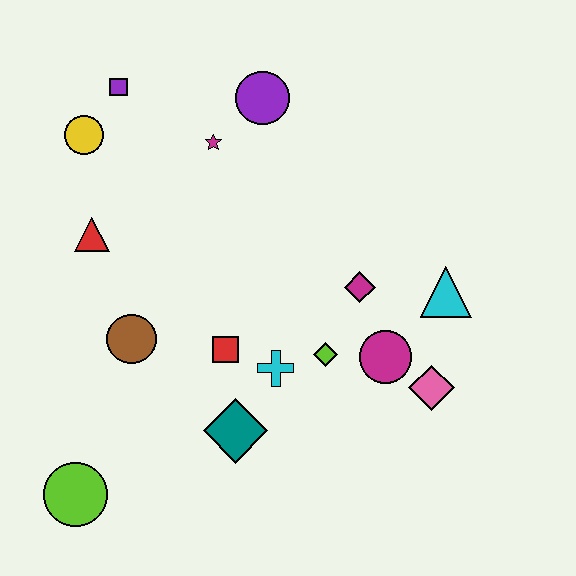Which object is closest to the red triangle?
The yellow circle is closest to the red triangle.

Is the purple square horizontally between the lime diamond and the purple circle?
No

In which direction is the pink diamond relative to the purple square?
The pink diamond is to the right of the purple square.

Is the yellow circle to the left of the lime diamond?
Yes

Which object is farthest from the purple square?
The pink diamond is farthest from the purple square.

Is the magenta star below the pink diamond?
No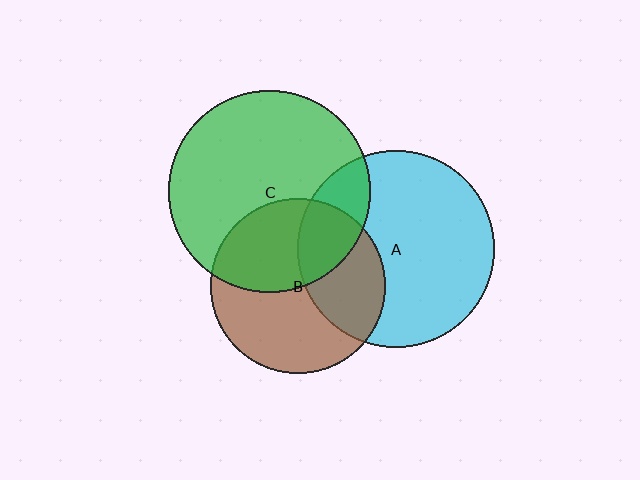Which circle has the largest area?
Circle C (green).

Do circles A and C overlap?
Yes.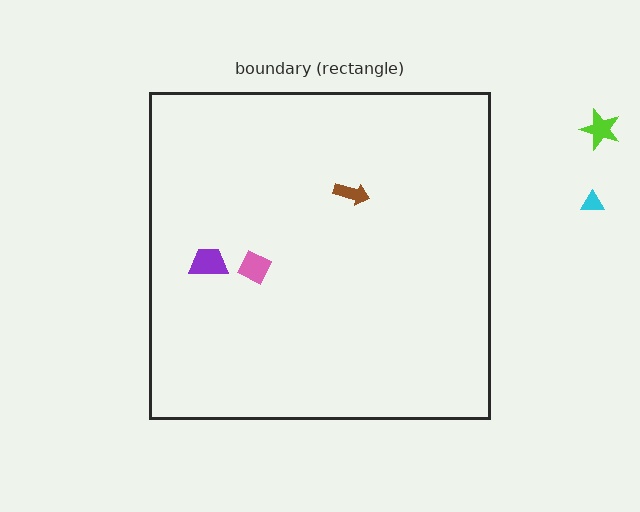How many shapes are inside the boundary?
3 inside, 2 outside.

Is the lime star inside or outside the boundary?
Outside.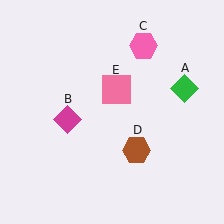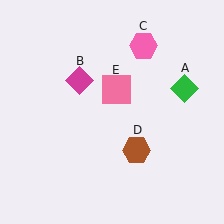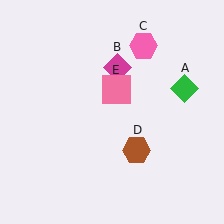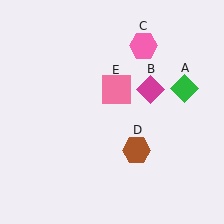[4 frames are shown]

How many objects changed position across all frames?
1 object changed position: magenta diamond (object B).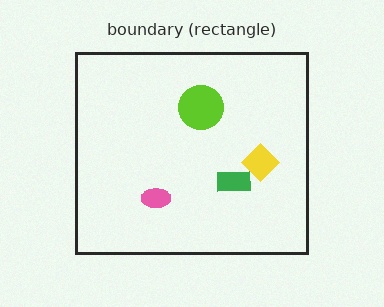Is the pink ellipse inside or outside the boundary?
Inside.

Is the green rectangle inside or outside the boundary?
Inside.